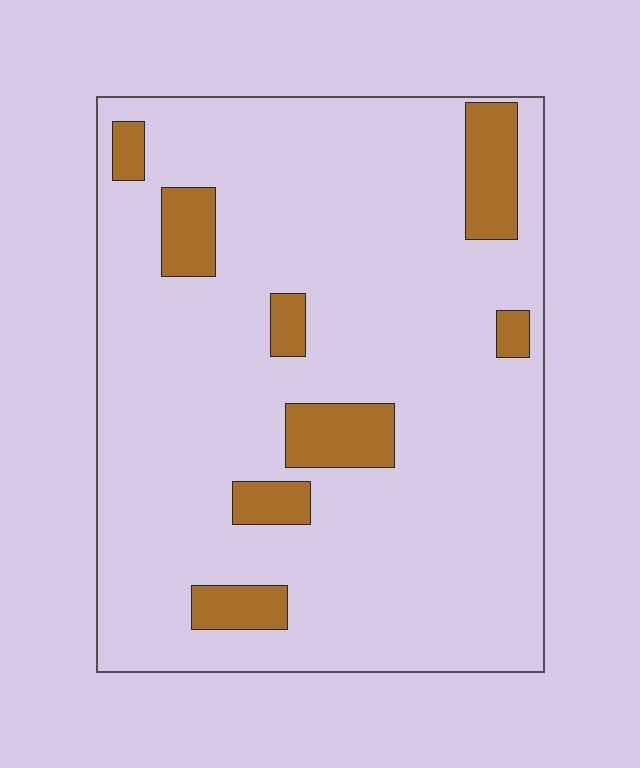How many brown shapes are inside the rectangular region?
8.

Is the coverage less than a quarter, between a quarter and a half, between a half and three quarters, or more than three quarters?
Less than a quarter.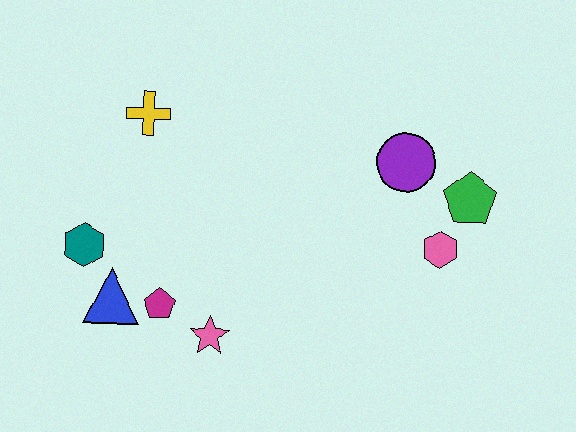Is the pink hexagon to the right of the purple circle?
Yes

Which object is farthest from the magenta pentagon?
The green pentagon is farthest from the magenta pentagon.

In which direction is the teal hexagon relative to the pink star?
The teal hexagon is to the left of the pink star.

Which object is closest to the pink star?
The magenta pentagon is closest to the pink star.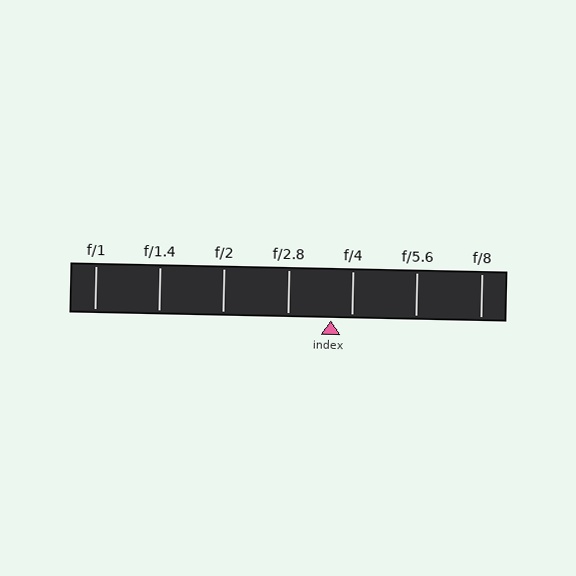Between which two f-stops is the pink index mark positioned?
The index mark is between f/2.8 and f/4.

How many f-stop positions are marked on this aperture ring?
There are 7 f-stop positions marked.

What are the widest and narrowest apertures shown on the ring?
The widest aperture shown is f/1 and the narrowest is f/8.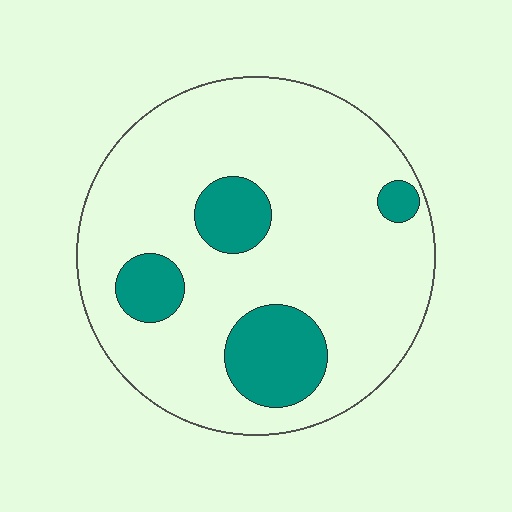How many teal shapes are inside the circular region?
4.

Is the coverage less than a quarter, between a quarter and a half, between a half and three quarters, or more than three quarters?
Less than a quarter.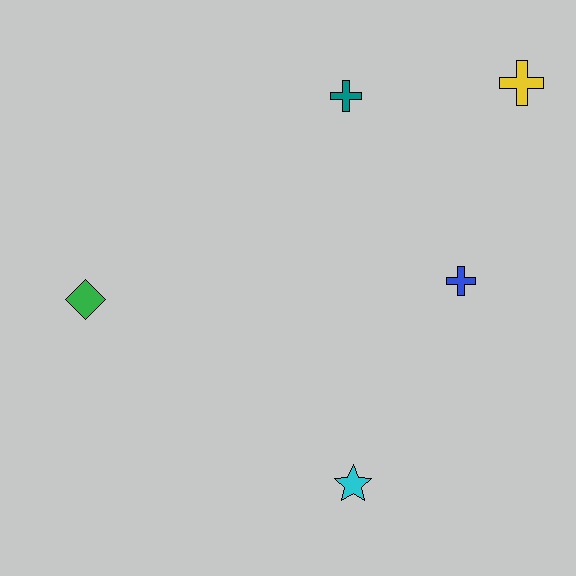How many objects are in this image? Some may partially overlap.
There are 5 objects.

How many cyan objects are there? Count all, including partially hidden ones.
There is 1 cyan object.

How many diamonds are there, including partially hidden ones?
There is 1 diamond.